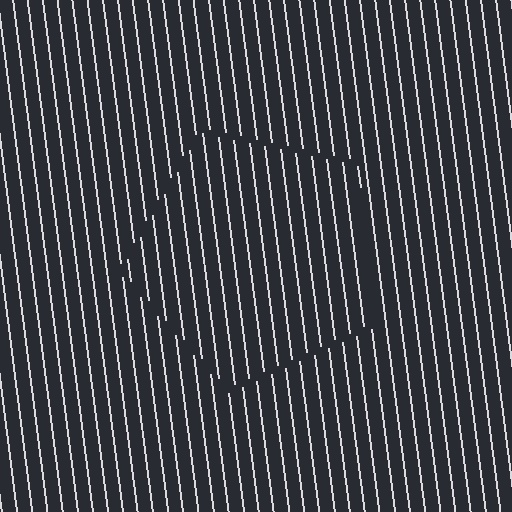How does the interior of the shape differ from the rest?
The interior of the shape contains the same grating, shifted by half a period — the contour is defined by the phase discontinuity where line-ends from the inner and outer gratings abut.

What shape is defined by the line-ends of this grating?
An illusory pentagon. The interior of the shape contains the same grating, shifted by half a period — the contour is defined by the phase discontinuity where line-ends from the inner and outer gratings abut.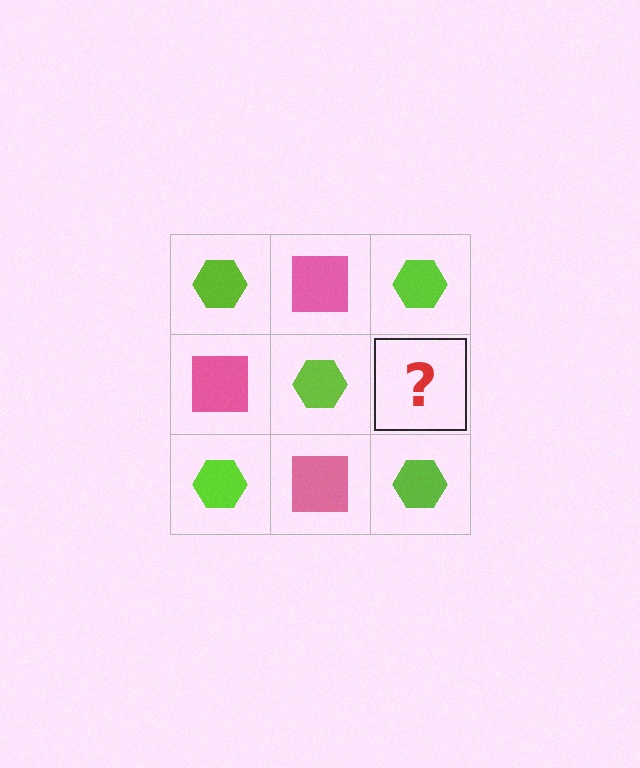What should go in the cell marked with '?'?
The missing cell should contain a pink square.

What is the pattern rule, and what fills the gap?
The rule is that it alternates lime hexagon and pink square in a checkerboard pattern. The gap should be filled with a pink square.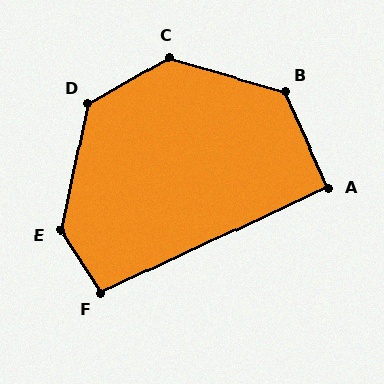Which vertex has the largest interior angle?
E, at approximately 136 degrees.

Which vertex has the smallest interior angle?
A, at approximately 90 degrees.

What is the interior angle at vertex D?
Approximately 132 degrees (obtuse).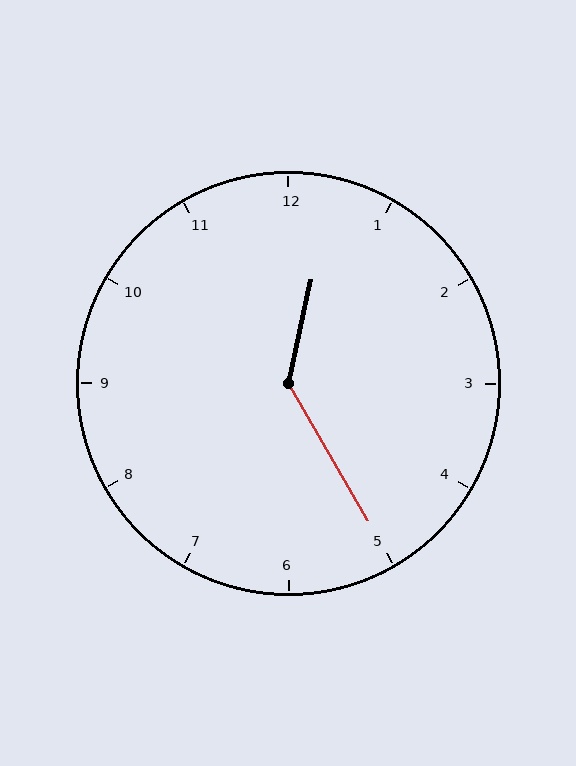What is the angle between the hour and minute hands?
Approximately 138 degrees.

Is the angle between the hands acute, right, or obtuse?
It is obtuse.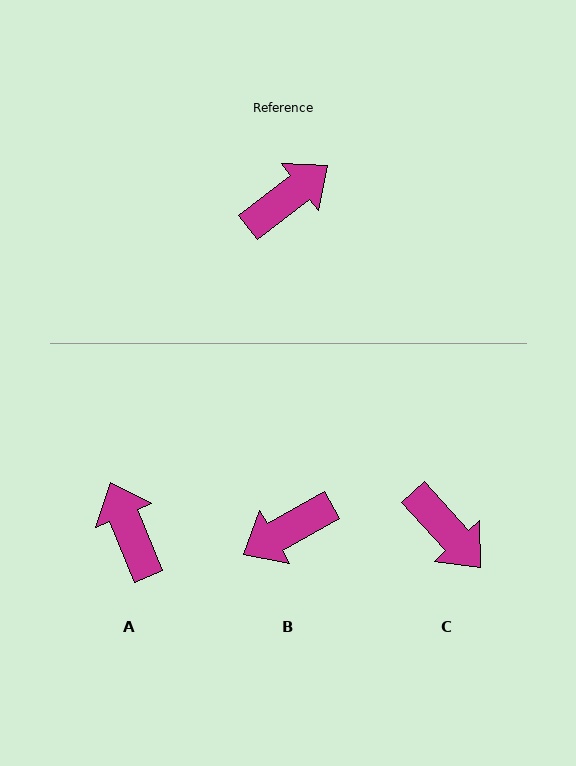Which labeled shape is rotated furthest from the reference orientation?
B, about 171 degrees away.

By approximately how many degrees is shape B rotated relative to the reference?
Approximately 171 degrees counter-clockwise.